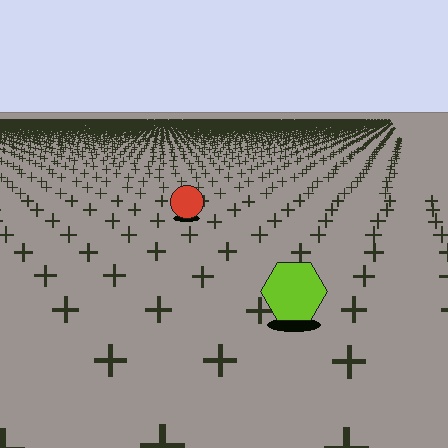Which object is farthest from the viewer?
The red circle is farthest from the viewer. It appears smaller and the ground texture around it is denser.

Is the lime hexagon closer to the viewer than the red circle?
Yes. The lime hexagon is closer — you can tell from the texture gradient: the ground texture is coarser near it.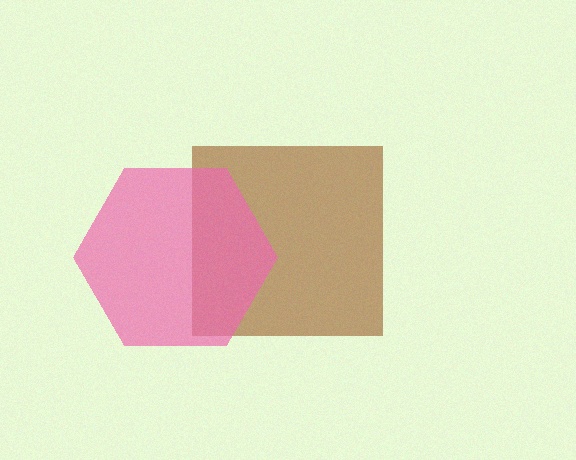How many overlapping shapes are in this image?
There are 2 overlapping shapes in the image.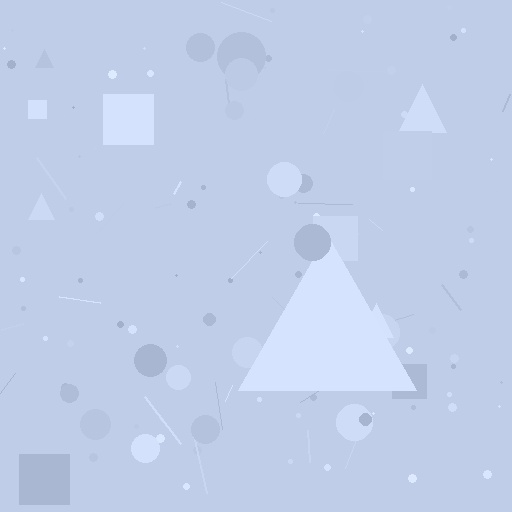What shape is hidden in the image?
A triangle is hidden in the image.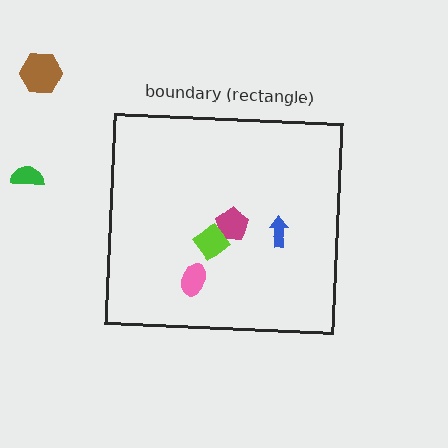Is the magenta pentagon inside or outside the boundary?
Inside.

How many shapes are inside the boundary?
4 inside, 2 outside.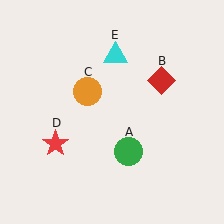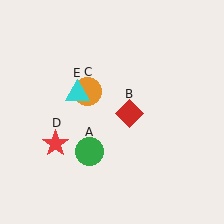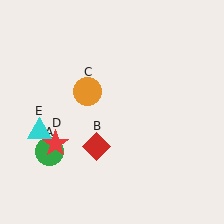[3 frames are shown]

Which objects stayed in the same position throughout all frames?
Orange circle (object C) and red star (object D) remained stationary.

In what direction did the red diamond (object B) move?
The red diamond (object B) moved down and to the left.